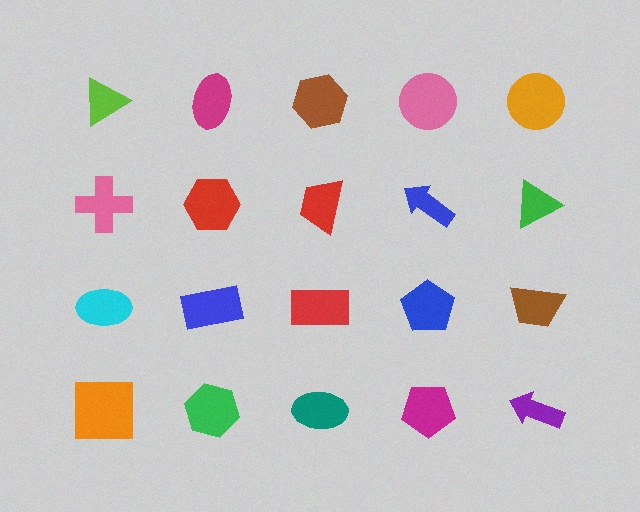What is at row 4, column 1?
An orange square.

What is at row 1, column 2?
A magenta ellipse.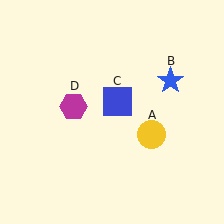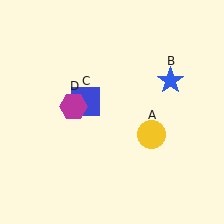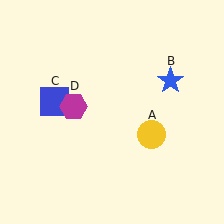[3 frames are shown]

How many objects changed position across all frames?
1 object changed position: blue square (object C).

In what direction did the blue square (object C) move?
The blue square (object C) moved left.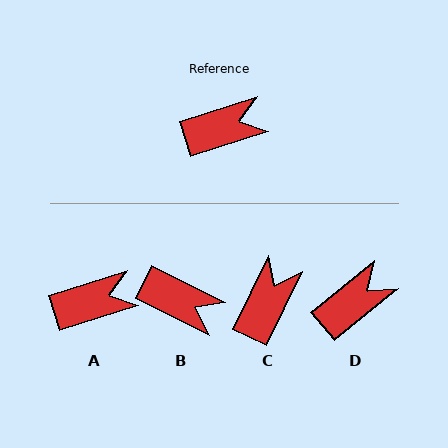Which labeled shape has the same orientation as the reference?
A.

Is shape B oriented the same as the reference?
No, it is off by about 44 degrees.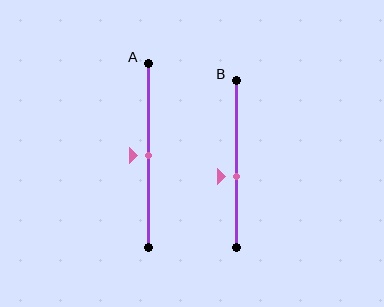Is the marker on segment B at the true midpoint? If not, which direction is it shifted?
No, the marker on segment B is shifted downward by about 7% of the segment length.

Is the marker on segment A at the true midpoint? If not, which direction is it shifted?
Yes, the marker on segment A is at the true midpoint.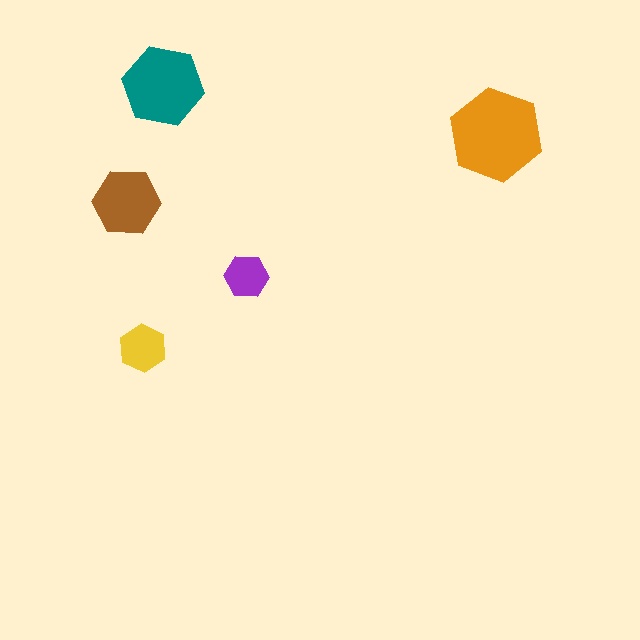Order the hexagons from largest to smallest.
the orange one, the teal one, the brown one, the yellow one, the purple one.